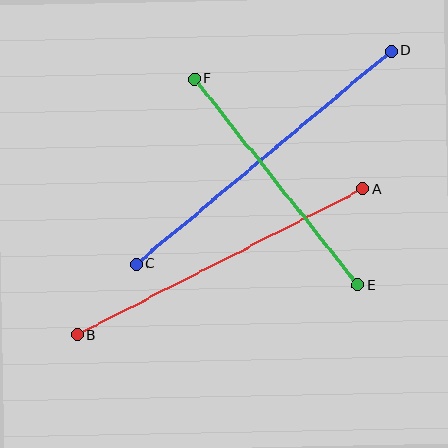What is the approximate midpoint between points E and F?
The midpoint is at approximately (276, 182) pixels.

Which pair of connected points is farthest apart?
Points C and D are farthest apart.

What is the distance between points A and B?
The distance is approximately 321 pixels.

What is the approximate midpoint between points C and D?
The midpoint is at approximately (263, 157) pixels.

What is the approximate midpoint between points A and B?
The midpoint is at approximately (220, 262) pixels.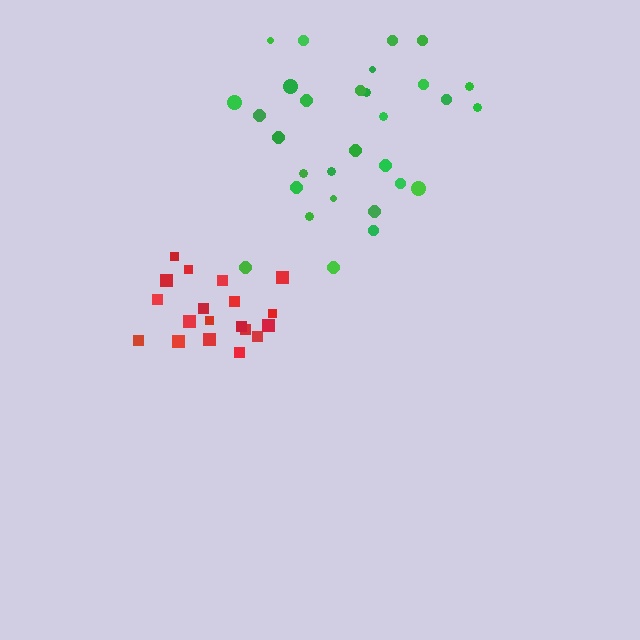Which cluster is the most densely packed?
Red.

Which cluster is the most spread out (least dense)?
Green.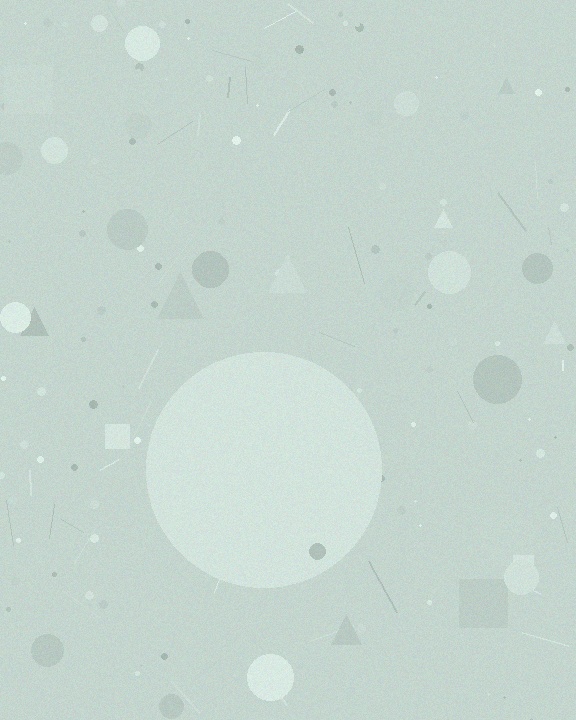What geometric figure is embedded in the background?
A circle is embedded in the background.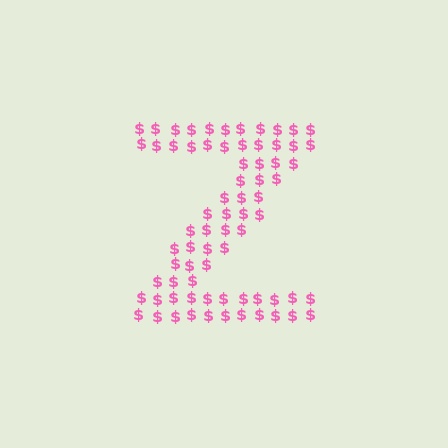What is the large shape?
The large shape is the letter Z.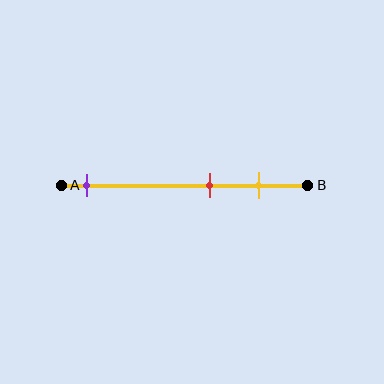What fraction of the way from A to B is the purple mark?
The purple mark is approximately 10% (0.1) of the way from A to B.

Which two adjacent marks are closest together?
The red and yellow marks are the closest adjacent pair.